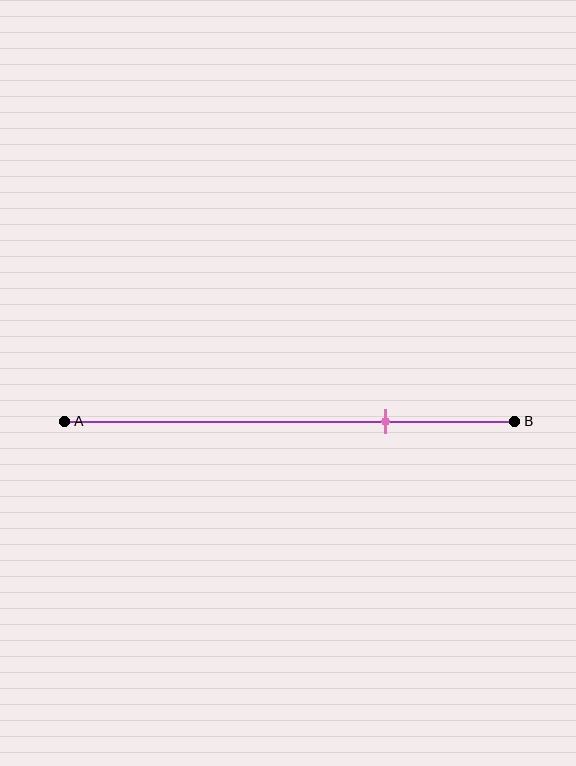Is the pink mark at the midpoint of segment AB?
No, the mark is at about 70% from A, not at the 50% midpoint.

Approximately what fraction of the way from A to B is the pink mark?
The pink mark is approximately 70% of the way from A to B.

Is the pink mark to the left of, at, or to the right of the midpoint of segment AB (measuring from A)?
The pink mark is to the right of the midpoint of segment AB.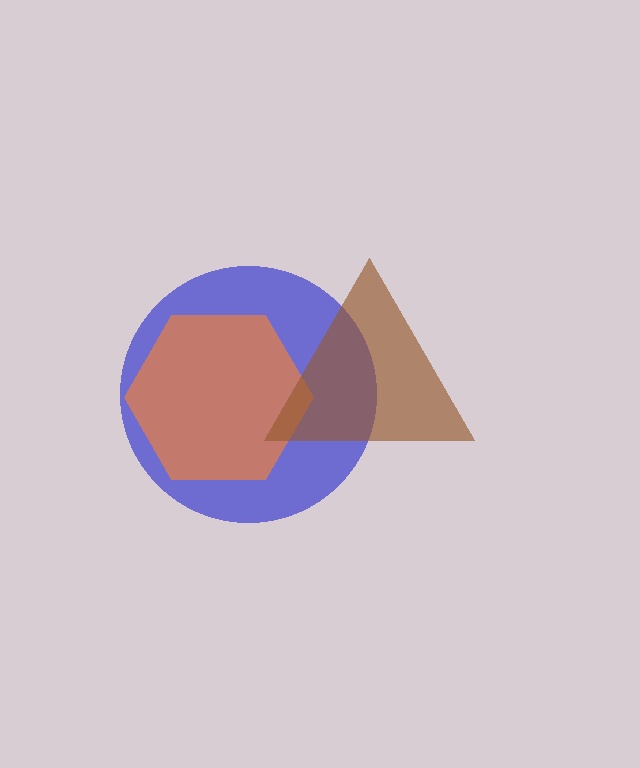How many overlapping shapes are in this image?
There are 3 overlapping shapes in the image.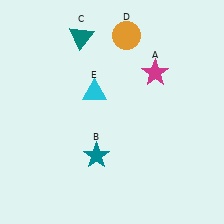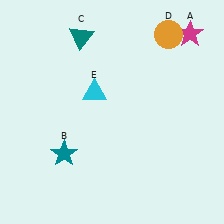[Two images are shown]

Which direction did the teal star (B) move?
The teal star (B) moved left.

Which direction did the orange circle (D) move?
The orange circle (D) moved right.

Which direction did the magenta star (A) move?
The magenta star (A) moved up.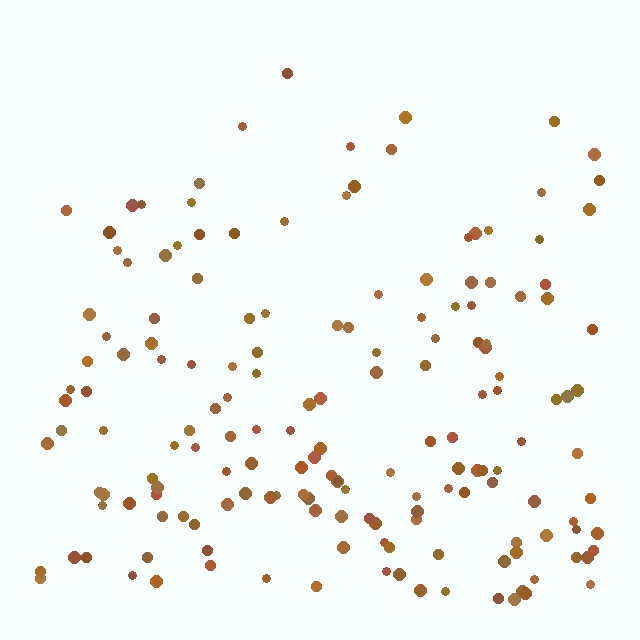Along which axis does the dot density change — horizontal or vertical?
Vertical.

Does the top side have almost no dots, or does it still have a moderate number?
Still a moderate number, just noticeably fewer than the bottom.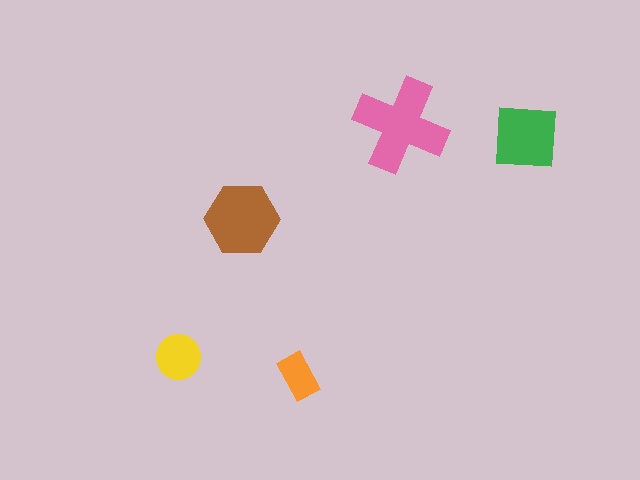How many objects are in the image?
There are 5 objects in the image.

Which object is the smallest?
The orange rectangle.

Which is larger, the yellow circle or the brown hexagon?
The brown hexagon.